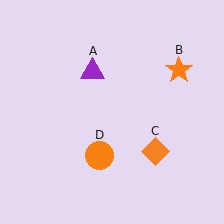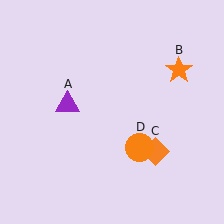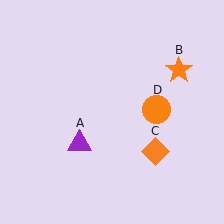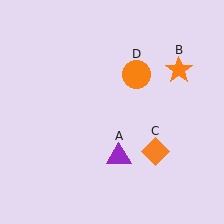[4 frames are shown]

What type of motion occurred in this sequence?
The purple triangle (object A), orange circle (object D) rotated counterclockwise around the center of the scene.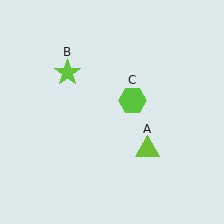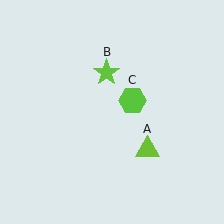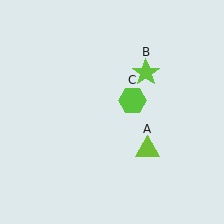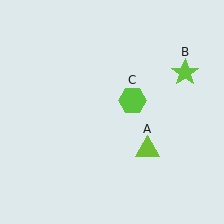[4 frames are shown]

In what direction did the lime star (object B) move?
The lime star (object B) moved right.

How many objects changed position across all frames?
1 object changed position: lime star (object B).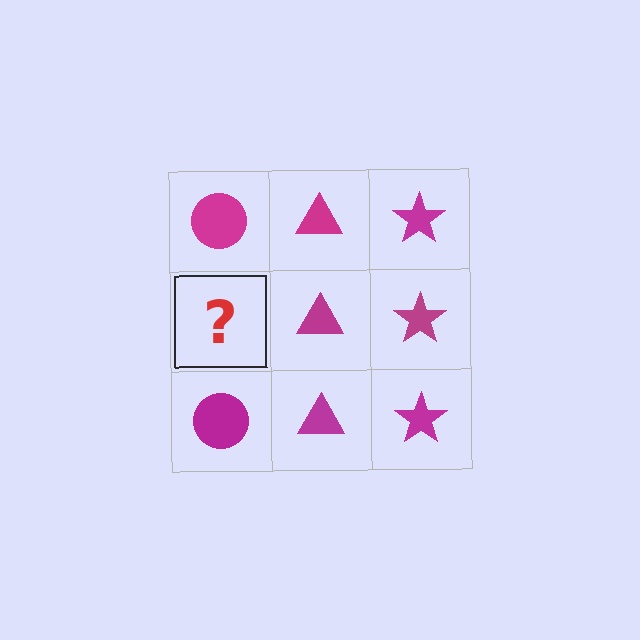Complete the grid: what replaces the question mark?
The question mark should be replaced with a magenta circle.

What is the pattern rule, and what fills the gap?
The rule is that each column has a consistent shape. The gap should be filled with a magenta circle.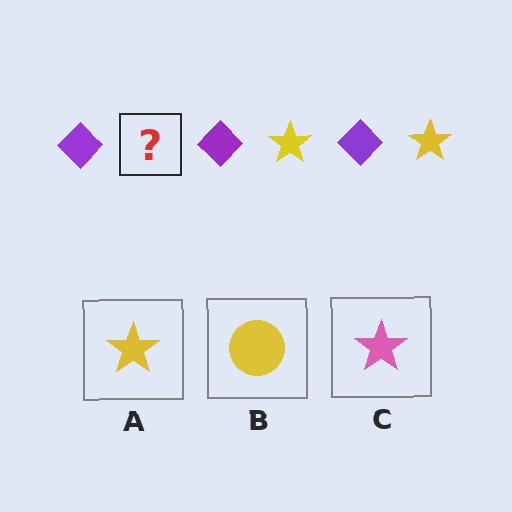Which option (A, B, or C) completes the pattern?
A.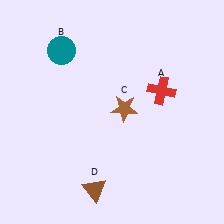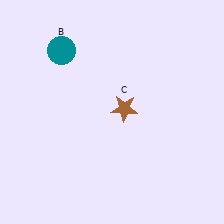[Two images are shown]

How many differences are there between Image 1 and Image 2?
There are 2 differences between the two images.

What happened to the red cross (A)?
The red cross (A) was removed in Image 2. It was in the top-right area of Image 1.